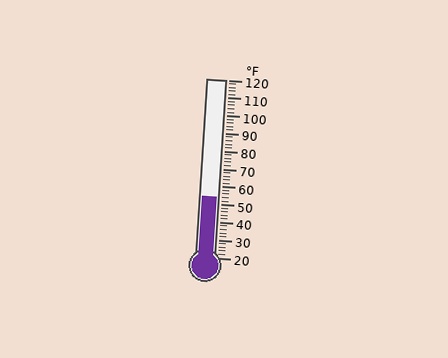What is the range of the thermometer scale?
The thermometer scale ranges from 20°F to 120°F.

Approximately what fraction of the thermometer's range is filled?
The thermometer is filled to approximately 35% of its range.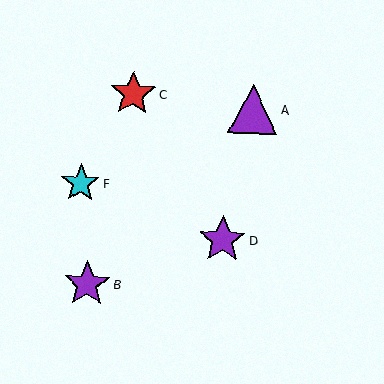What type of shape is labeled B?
Shape B is a purple star.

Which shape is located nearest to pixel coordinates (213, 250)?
The purple star (labeled D) at (222, 240) is nearest to that location.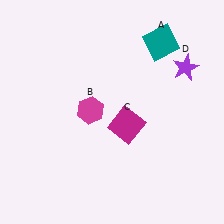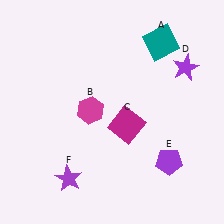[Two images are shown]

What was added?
A purple pentagon (E), a purple star (F) were added in Image 2.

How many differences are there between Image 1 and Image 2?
There are 2 differences between the two images.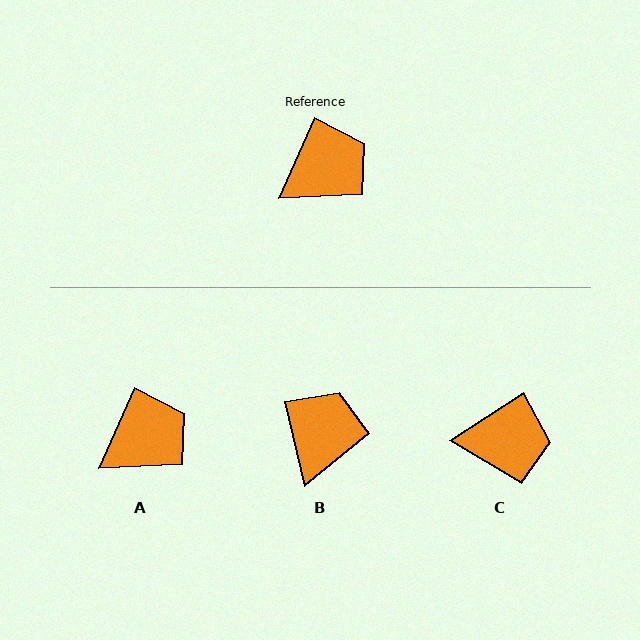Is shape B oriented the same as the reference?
No, it is off by about 37 degrees.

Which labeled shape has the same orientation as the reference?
A.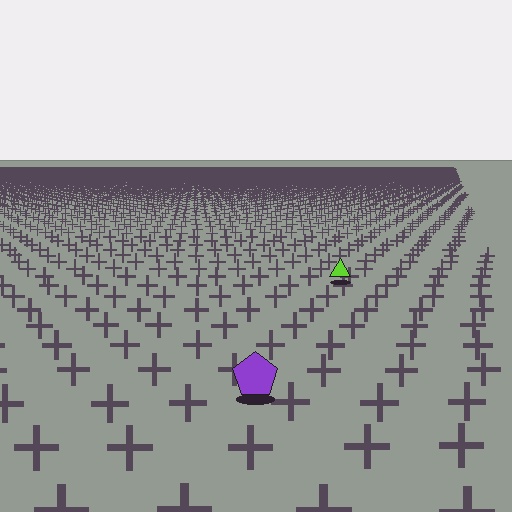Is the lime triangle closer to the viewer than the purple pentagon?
No. The purple pentagon is closer — you can tell from the texture gradient: the ground texture is coarser near it.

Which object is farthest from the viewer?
The lime triangle is farthest from the viewer. It appears smaller and the ground texture around it is denser.